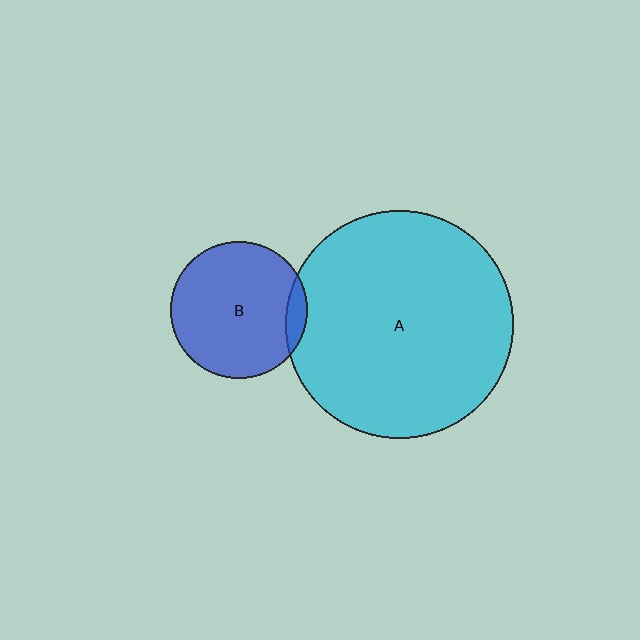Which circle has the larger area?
Circle A (cyan).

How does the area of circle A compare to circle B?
Approximately 2.8 times.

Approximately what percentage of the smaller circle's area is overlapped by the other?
Approximately 10%.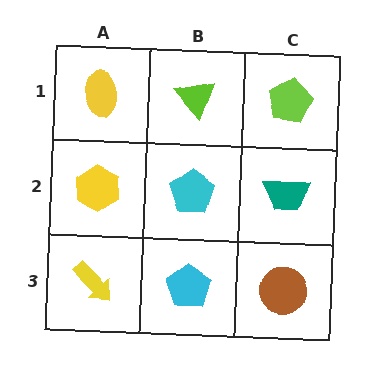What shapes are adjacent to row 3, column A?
A yellow hexagon (row 2, column A), a cyan pentagon (row 3, column B).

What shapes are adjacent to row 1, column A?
A yellow hexagon (row 2, column A), a lime triangle (row 1, column B).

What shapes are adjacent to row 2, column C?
A lime pentagon (row 1, column C), a brown circle (row 3, column C), a cyan pentagon (row 2, column B).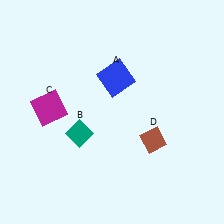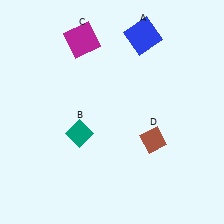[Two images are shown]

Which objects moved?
The objects that moved are: the blue square (A), the magenta square (C).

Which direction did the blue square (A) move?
The blue square (A) moved up.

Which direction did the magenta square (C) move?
The magenta square (C) moved up.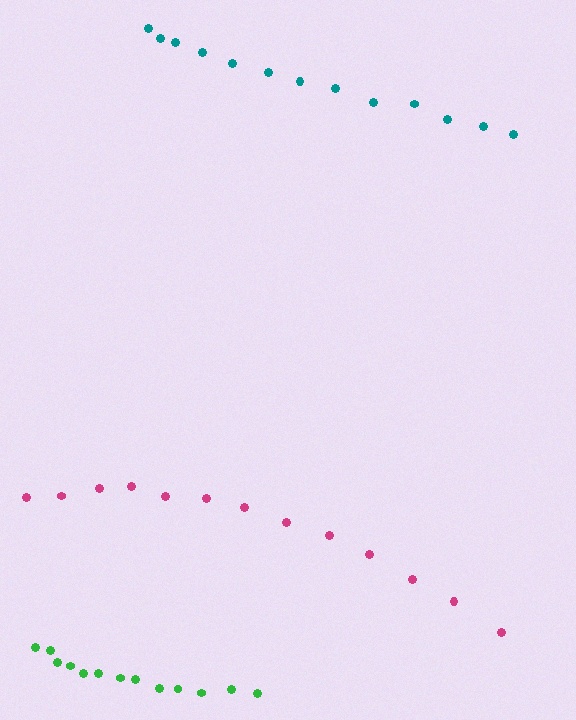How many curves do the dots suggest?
There are 3 distinct paths.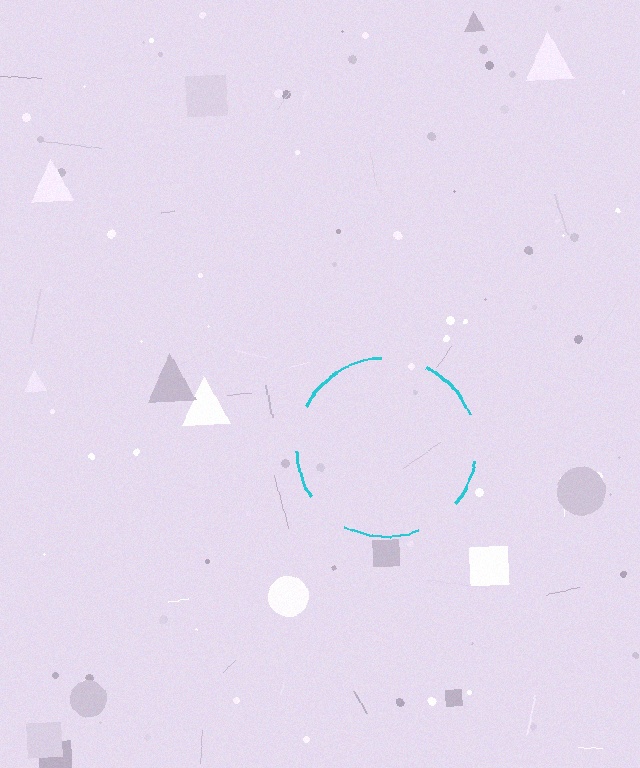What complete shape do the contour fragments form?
The contour fragments form a circle.